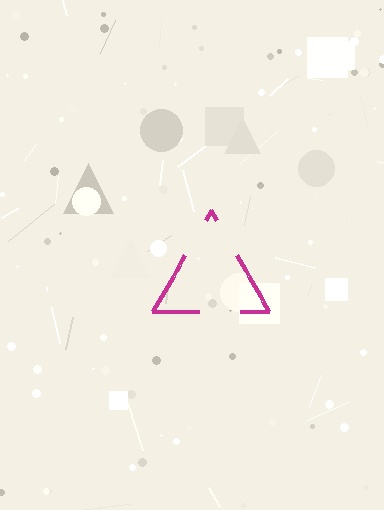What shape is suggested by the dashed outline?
The dashed outline suggests a triangle.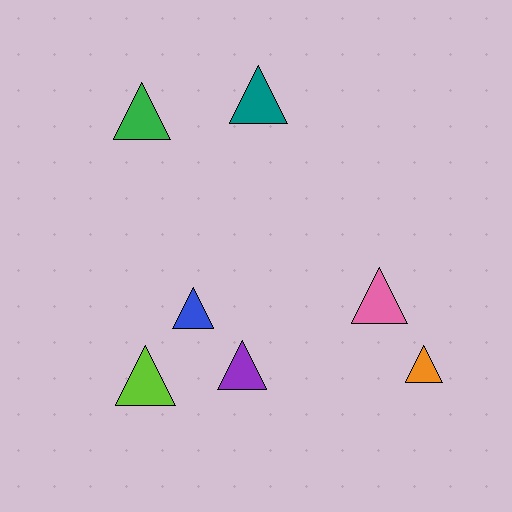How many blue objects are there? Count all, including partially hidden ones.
There is 1 blue object.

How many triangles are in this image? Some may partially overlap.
There are 7 triangles.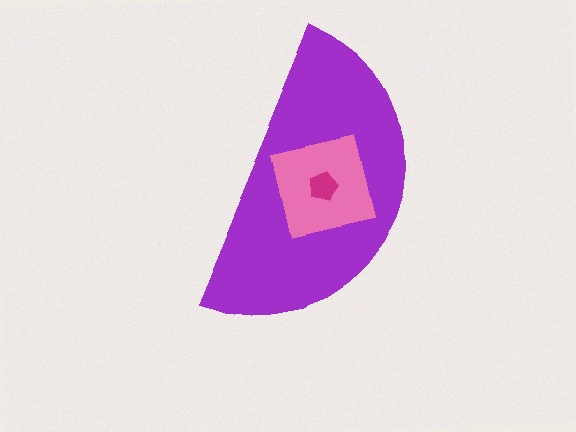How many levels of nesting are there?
3.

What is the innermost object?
The magenta pentagon.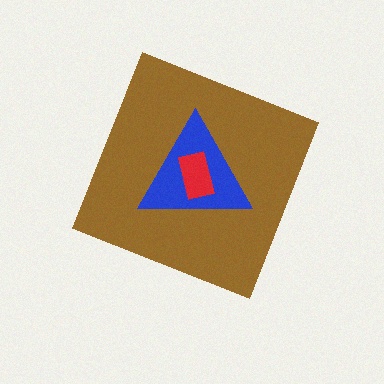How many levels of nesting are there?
3.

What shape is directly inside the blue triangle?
The red rectangle.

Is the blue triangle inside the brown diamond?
Yes.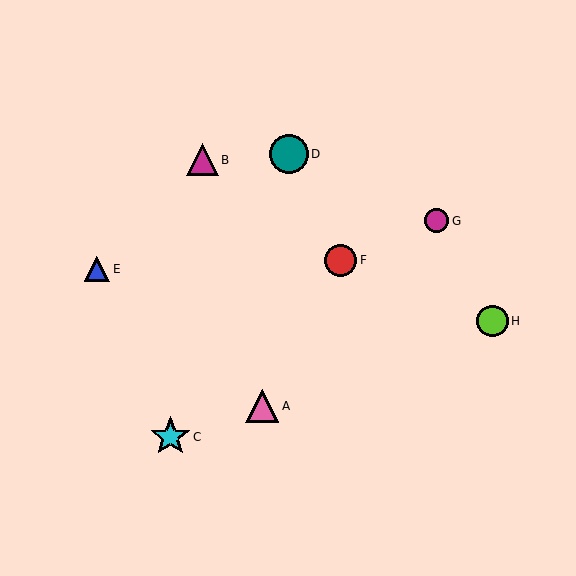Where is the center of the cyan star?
The center of the cyan star is at (170, 437).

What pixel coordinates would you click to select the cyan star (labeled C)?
Click at (170, 437) to select the cyan star C.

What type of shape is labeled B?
Shape B is a magenta triangle.